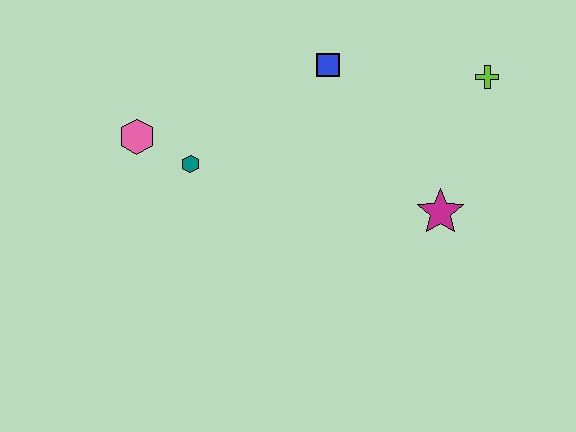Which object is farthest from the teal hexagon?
The lime cross is farthest from the teal hexagon.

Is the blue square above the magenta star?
Yes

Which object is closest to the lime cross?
The magenta star is closest to the lime cross.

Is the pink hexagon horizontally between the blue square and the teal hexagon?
No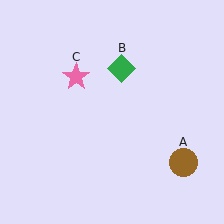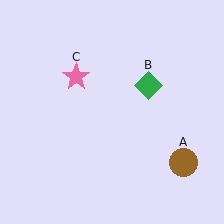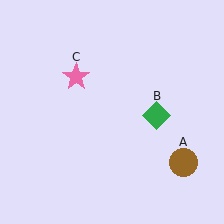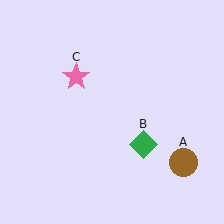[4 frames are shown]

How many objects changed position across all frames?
1 object changed position: green diamond (object B).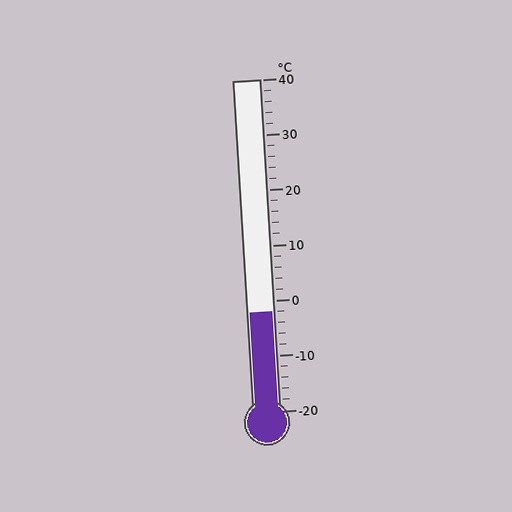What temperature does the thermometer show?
The thermometer shows approximately -2°C.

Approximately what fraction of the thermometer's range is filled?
The thermometer is filled to approximately 30% of its range.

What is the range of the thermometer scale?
The thermometer scale ranges from -20°C to 40°C.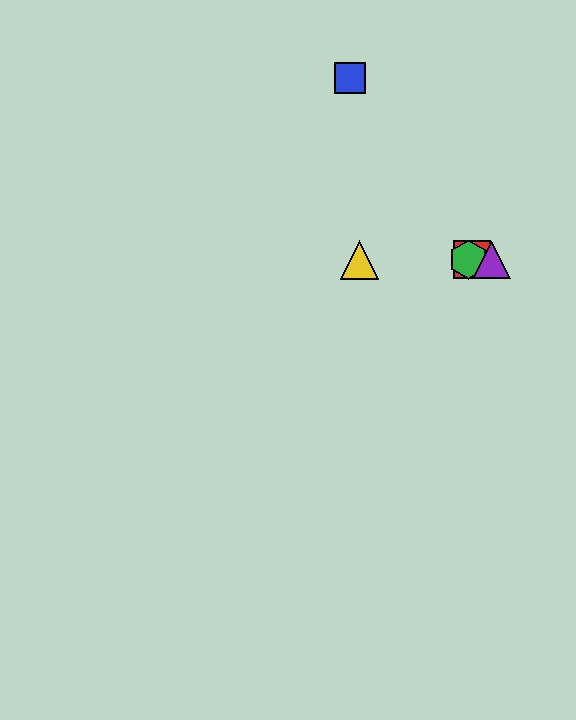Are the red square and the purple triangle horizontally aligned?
Yes, both are at y≈260.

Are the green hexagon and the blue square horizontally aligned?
No, the green hexagon is at y≈260 and the blue square is at y≈78.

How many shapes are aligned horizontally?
4 shapes (the red square, the green hexagon, the yellow triangle, the purple triangle) are aligned horizontally.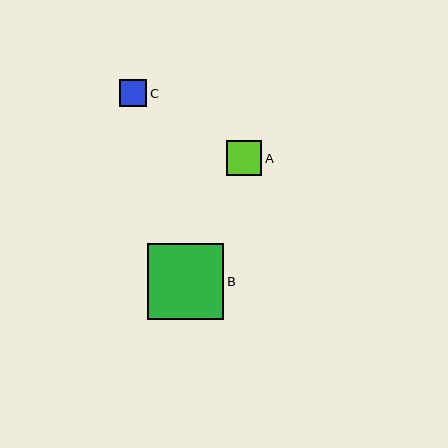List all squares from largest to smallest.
From largest to smallest: B, A, C.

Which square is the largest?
Square B is the largest with a size of approximately 76 pixels.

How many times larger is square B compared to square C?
Square B is approximately 2.9 times the size of square C.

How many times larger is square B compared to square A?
Square B is approximately 2.2 times the size of square A.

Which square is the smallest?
Square C is the smallest with a size of approximately 27 pixels.